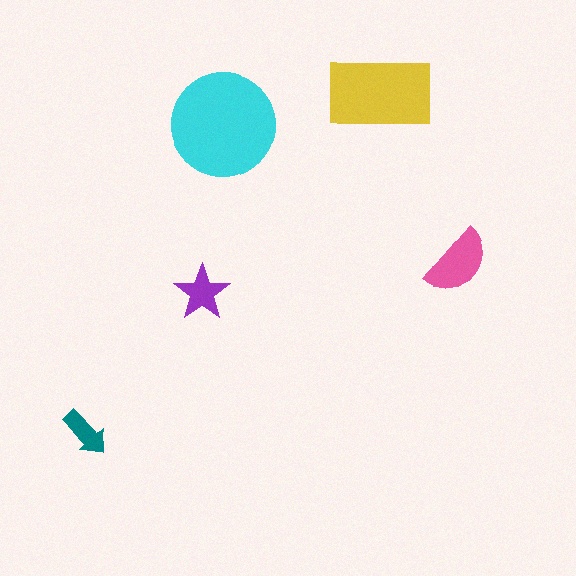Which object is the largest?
The cyan circle.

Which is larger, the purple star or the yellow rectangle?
The yellow rectangle.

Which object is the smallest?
The teal arrow.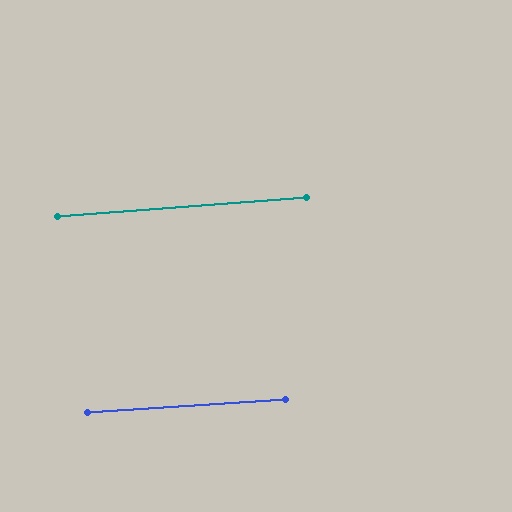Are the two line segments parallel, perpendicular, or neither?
Parallel — their directions differ by only 0.6°.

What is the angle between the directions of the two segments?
Approximately 1 degree.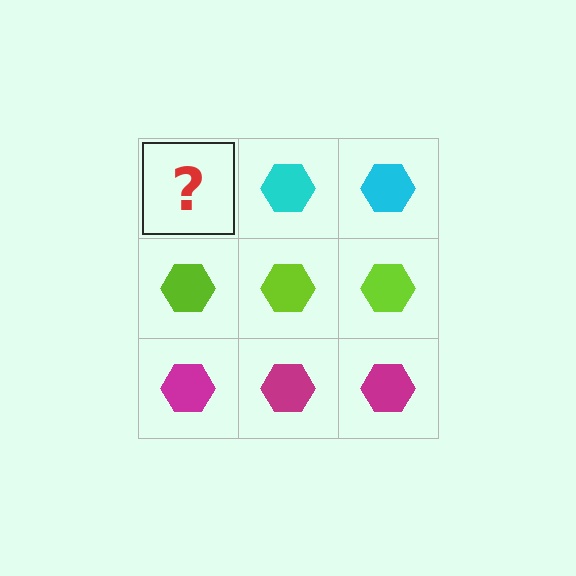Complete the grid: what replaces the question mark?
The question mark should be replaced with a cyan hexagon.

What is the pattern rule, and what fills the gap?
The rule is that each row has a consistent color. The gap should be filled with a cyan hexagon.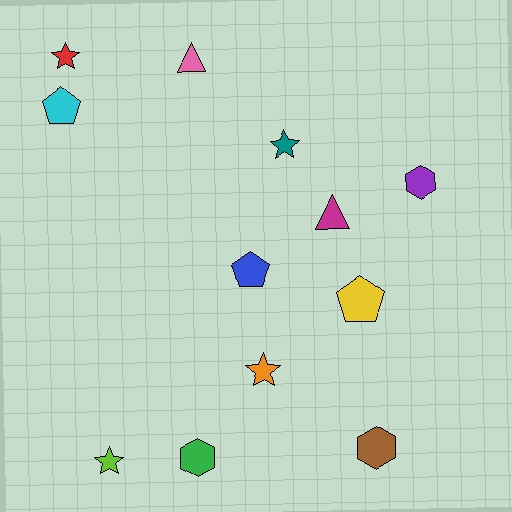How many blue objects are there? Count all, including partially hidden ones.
There is 1 blue object.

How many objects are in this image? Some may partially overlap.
There are 12 objects.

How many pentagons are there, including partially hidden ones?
There are 3 pentagons.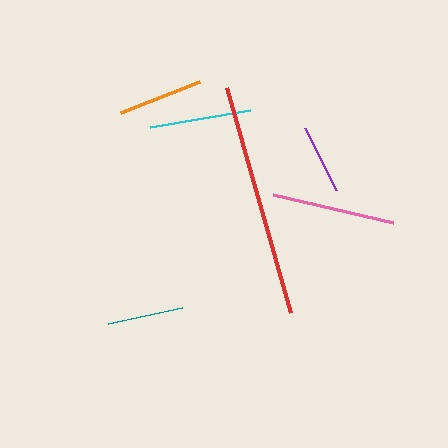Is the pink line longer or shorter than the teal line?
The pink line is longer than the teal line.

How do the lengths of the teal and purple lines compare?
The teal and purple lines are approximately the same length.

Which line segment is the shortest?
The purple line is the shortest at approximately 69 pixels.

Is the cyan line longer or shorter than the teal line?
The cyan line is longer than the teal line.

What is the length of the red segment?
The red segment is approximately 234 pixels long.